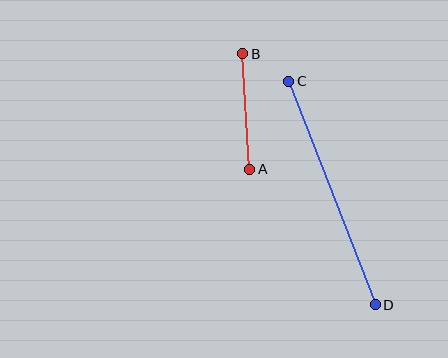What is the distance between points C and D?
The distance is approximately 240 pixels.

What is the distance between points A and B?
The distance is approximately 116 pixels.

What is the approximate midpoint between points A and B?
The midpoint is at approximately (246, 111) pixels.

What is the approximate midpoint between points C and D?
The midpoint is at approximately (332, 193) pixels.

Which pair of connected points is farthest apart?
Points C and D are farthest apart.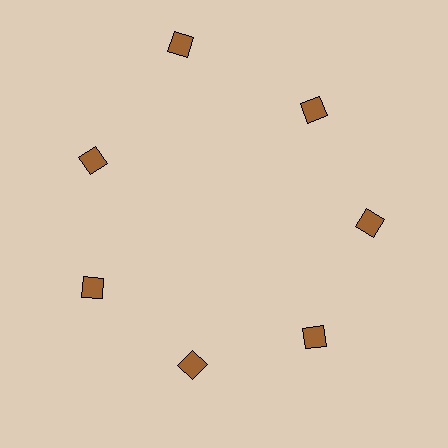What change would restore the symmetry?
The symmetry would be restored by moving it inward, back onto the ring so that all 7 diamonds sit at equal angles and equal distance from the center.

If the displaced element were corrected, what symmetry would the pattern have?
It would have 7-fold rotational symmetry — the pattern would map onto itself every 51 degrees.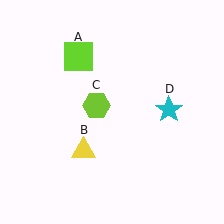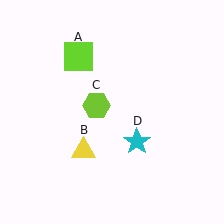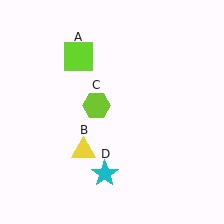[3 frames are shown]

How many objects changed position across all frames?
1 object changed position: cyan star (object D).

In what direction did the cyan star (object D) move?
The cyan star (object D) moved down and to the left.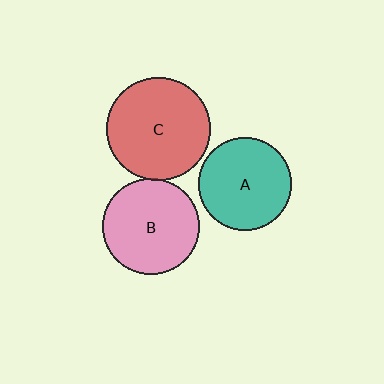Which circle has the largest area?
Circle C (red).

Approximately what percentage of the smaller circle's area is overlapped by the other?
Approximately 5%.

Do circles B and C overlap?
Yes.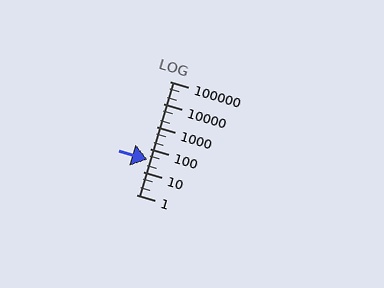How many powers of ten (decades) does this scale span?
The scale spans 5 decades, from 1 to 100000.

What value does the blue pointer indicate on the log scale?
The pointer indicates approximately 35.